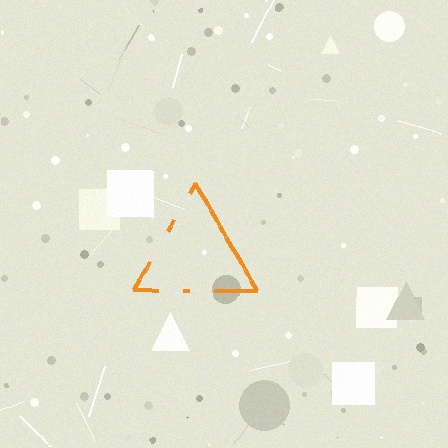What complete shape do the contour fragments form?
The contour fragments form a triangle.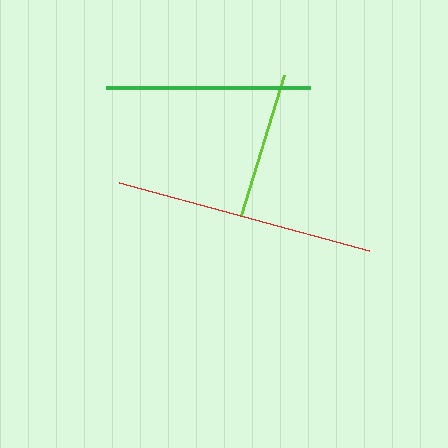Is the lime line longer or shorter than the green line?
The green line is longer than the lime line.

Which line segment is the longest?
The red line is the longest at approximately 259 pixels.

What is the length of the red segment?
The red segment is approximately 259 pixels long.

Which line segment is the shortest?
The lime line is the shortest at approximately 146 pixels.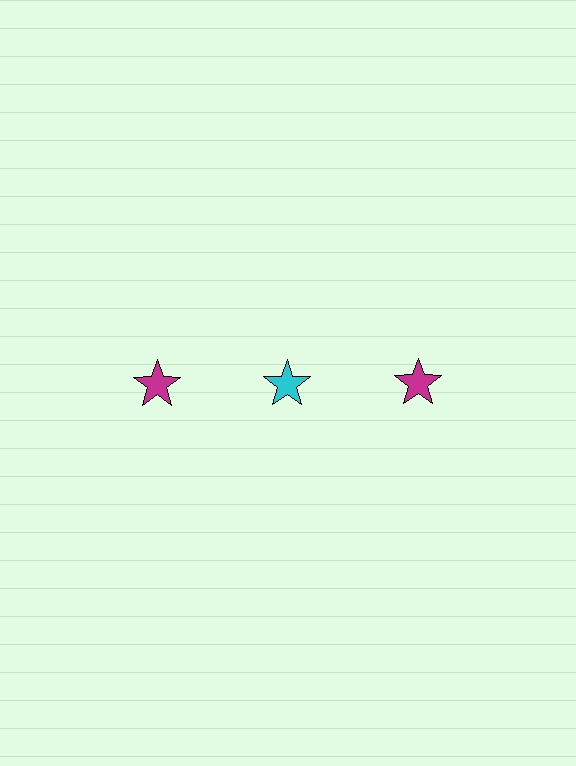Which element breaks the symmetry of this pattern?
The cyan star in the top row, second from left column breaks the symmetry. All other shapes are magenta stars.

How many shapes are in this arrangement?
There are 3 shapes arranged in a grid pattern.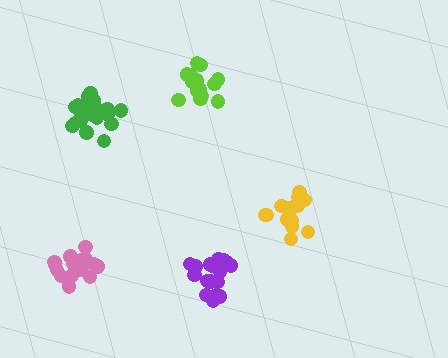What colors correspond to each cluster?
The clusters are colored: purple, lime, green, yellow, pink.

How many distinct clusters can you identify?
There are 5 distinct clusters.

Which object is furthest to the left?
The pink cluster is leftmost.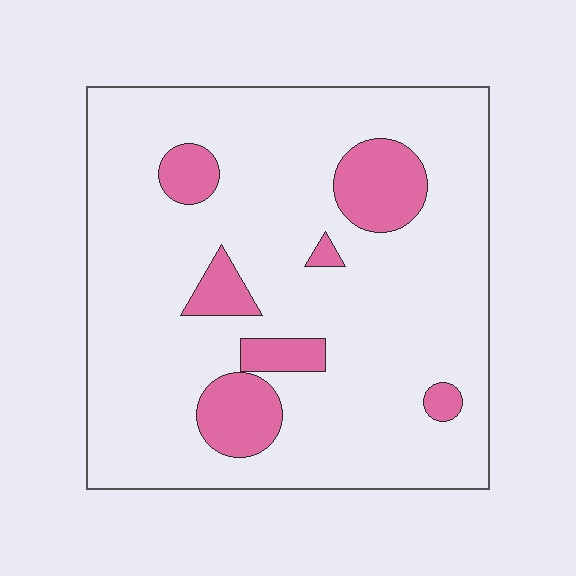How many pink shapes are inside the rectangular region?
7.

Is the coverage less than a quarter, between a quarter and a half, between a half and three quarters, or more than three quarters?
Less than a quarter.